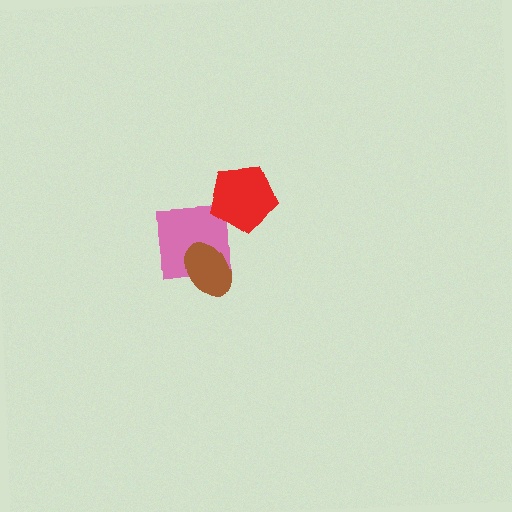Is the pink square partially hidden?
Yes, it is partially covered by another shape.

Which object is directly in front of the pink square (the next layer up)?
The brown ellipse is directly in front of the pink square.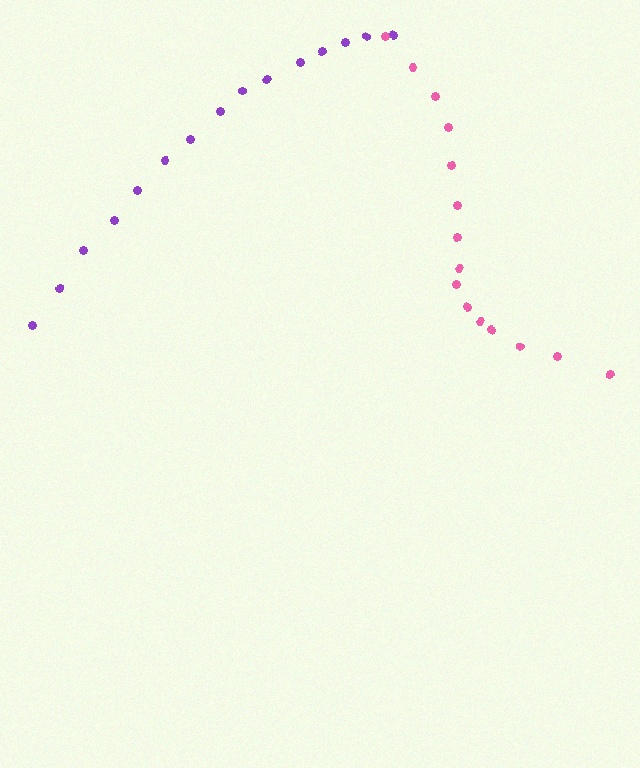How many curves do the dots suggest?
There are 2 distinct paths.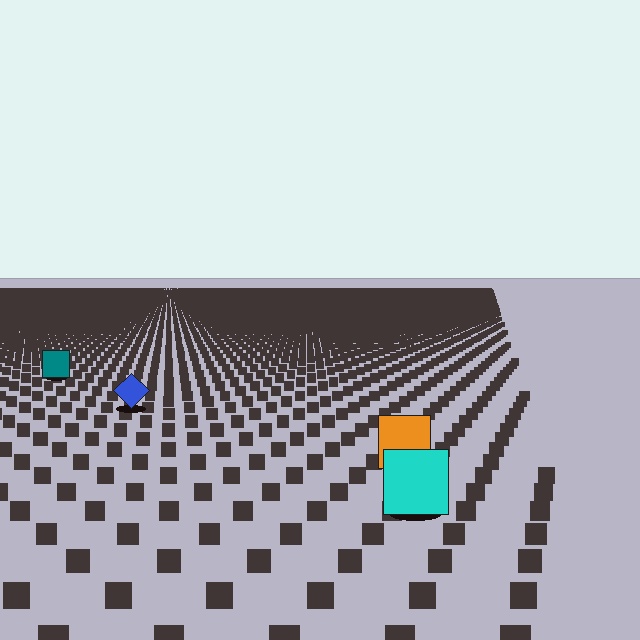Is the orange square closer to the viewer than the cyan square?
No. The cyan square is closer — you can tell from the texture gradient: the ground texture is coarser near it.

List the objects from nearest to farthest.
From nearest to farthest: the cyan square, the orange square, the blue diamond, the teal square.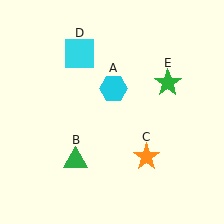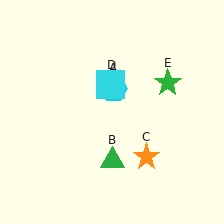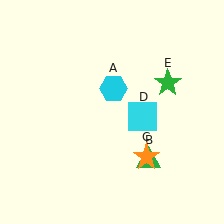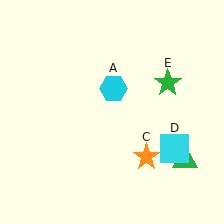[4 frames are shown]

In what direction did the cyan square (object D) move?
The cyan square (object D) moved down and to the right.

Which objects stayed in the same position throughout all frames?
Cyan hexagon (object A) and orange star (object C) and green star (object E) remained stationary.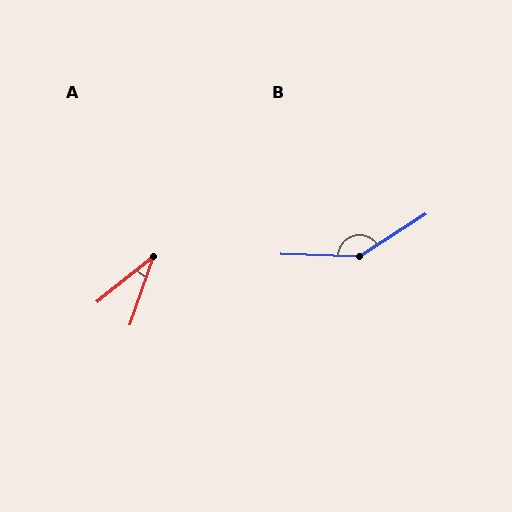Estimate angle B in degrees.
Approximately 146 degrees.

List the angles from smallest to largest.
A (32°), B (146°).